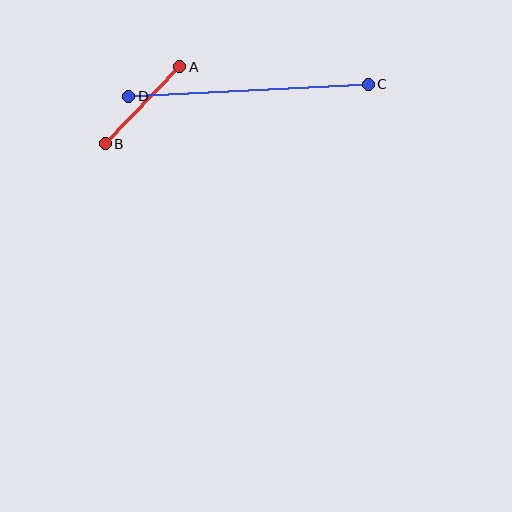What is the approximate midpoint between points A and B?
The midpoint is at approximately (143, 105) pixels.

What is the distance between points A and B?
The distance is approximately 107 pixels.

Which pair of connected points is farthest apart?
Points C and D are farthest apart.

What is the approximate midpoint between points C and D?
The midpoint is at approximately (248, 90) pixels.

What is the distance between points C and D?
The distance is approximately 240 pixels.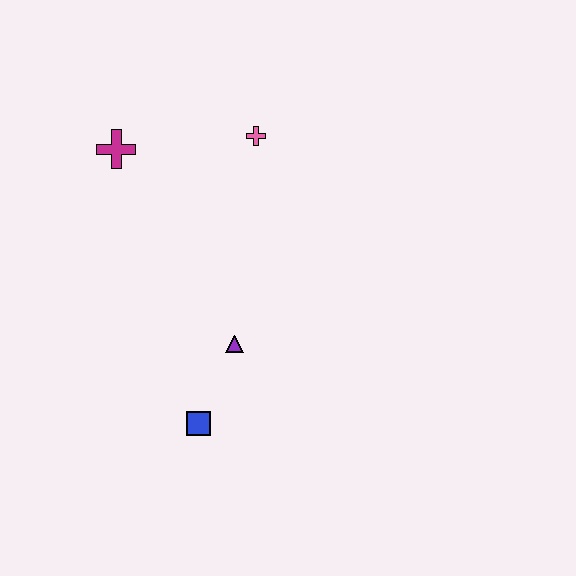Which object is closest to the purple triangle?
The blue square is closest to the purple triangle.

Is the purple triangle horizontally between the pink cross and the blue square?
Yes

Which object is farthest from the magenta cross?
The blue square is farthest from the magenta cross.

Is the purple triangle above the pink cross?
No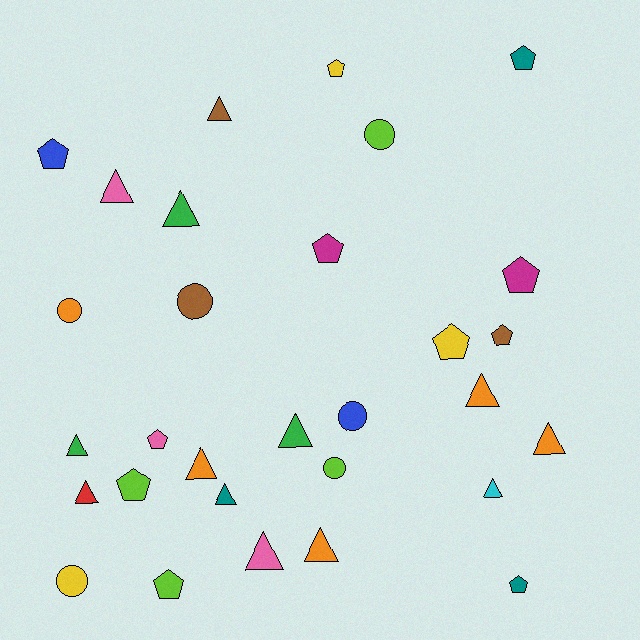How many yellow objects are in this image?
There are 3 yellow objects.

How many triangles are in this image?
There are 13 triangles.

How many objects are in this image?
There are 30 objects.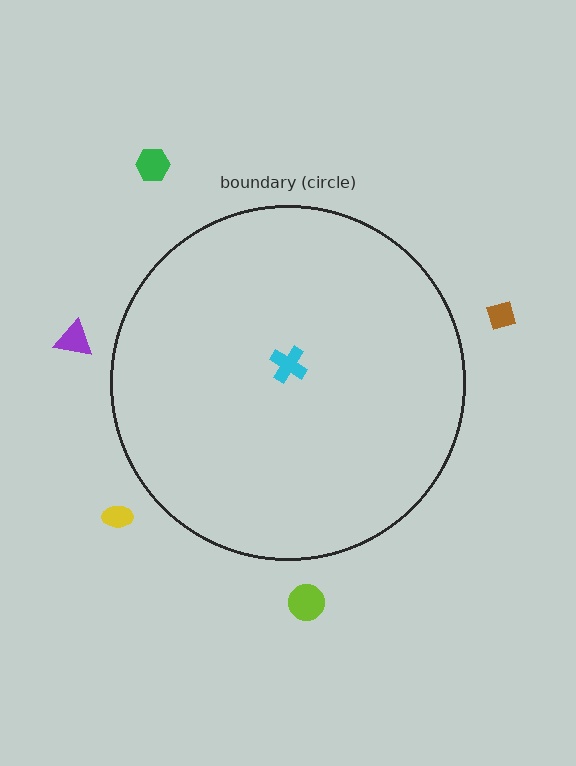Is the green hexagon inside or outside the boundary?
Outside.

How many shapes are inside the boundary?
1 inside, 5 outside.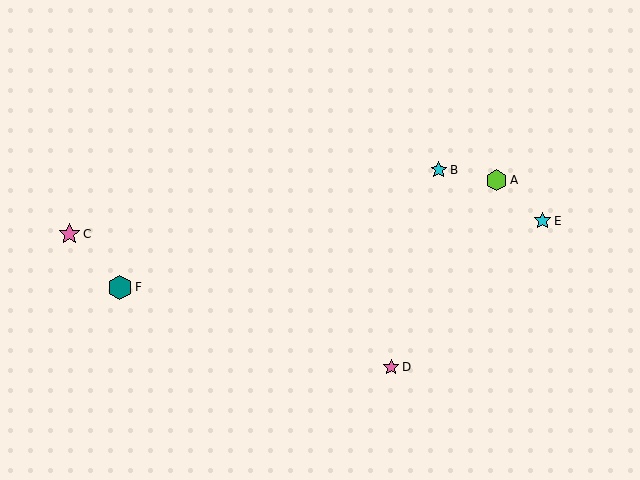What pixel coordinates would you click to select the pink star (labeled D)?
Click at (391, 367) to select the pink star D.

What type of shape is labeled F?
Shape F is a teal hexagon.